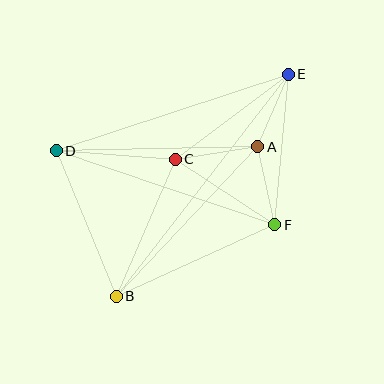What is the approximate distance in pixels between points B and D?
The distance between B and D is approximately 157 pixels.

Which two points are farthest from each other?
Points B and E are farthest from each other.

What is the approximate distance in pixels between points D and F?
The distance between D and F is approximately 231 pixels.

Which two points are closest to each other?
Points A and E are closest to each other.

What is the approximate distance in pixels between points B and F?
The distance between B and F is approximately 174 pixels.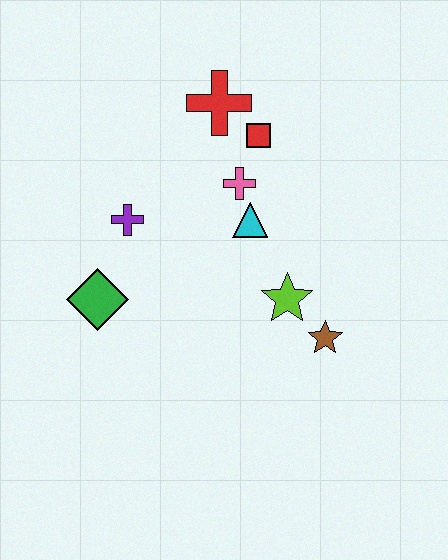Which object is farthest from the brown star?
The red cross is farthest from the brown star.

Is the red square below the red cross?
Yes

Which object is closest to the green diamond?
The purple cross is closest to the green diamond.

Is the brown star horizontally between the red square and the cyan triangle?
No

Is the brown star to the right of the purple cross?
Yes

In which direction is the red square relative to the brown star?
The red square is above the brown star.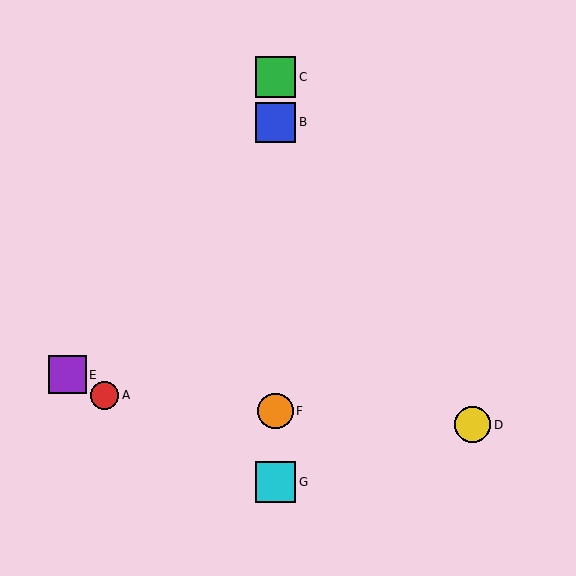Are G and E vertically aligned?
No, G is at x≈276 and E is at x≈68.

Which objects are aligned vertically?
Objects B, C, F, G are aligned vertically.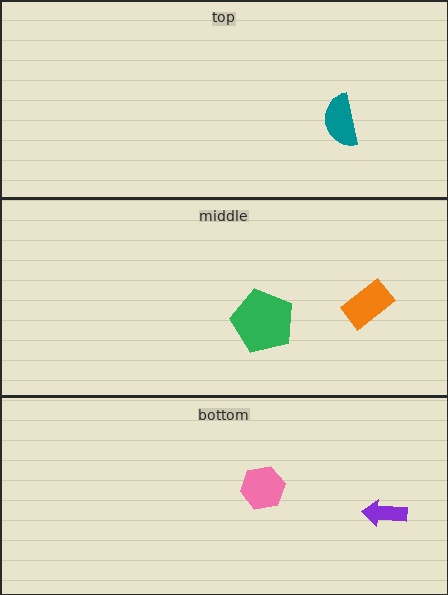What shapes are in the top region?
The teal semicircle.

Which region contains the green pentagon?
The middle region.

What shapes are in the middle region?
The green pentagon, the orange rectangle.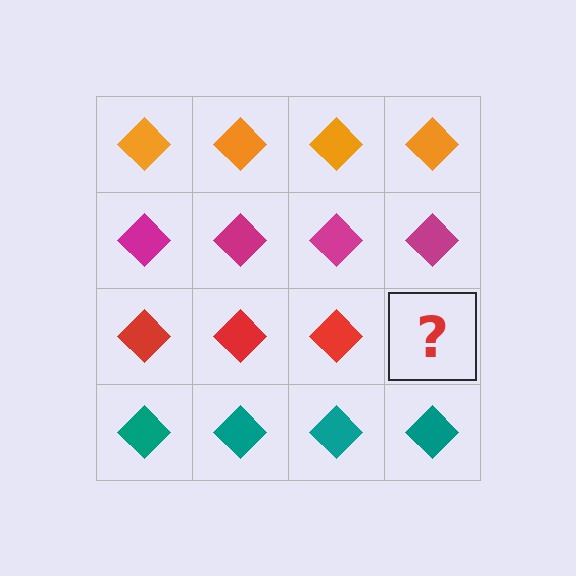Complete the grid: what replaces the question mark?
The question mark should be replaced with a red diamond.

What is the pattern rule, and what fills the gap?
The rule is that each row has a consistent color. The gap should be filled with a red diamond.